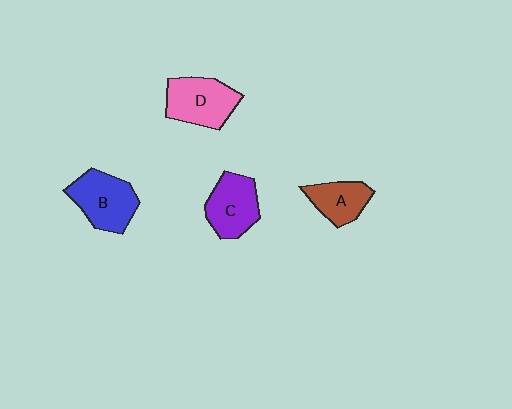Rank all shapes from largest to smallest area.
From largest to smallest: B (blue), D (pink), C (purple), A (brown).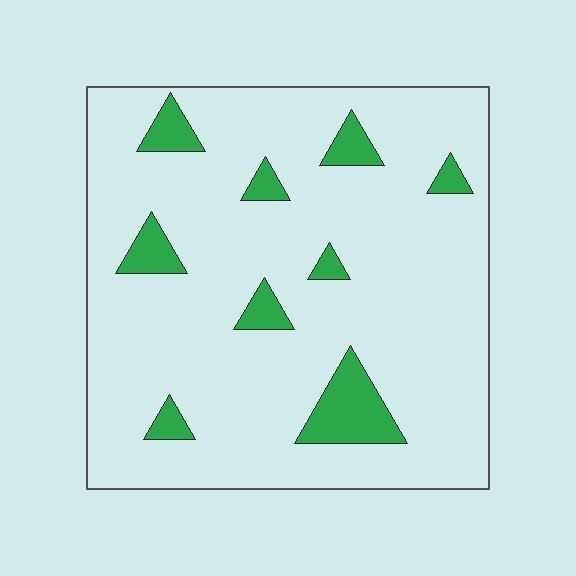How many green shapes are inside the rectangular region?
9.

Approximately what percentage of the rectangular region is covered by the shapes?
Approximately 10%.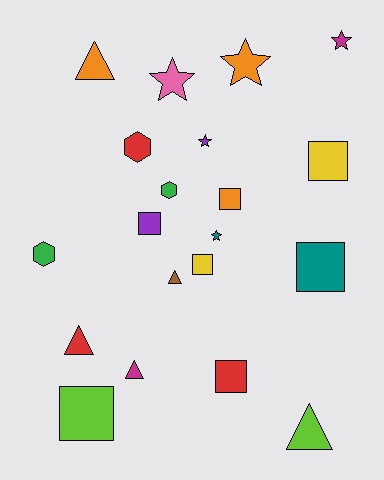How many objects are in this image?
There are 20 objects.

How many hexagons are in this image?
There are 3 hexagons.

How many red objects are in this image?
There are 3 red objects.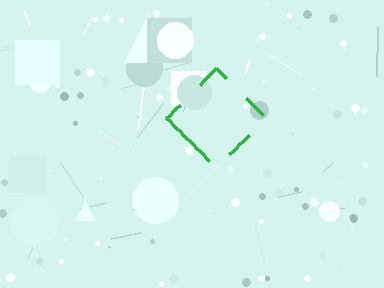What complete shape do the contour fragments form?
The contour fragments form a diamond.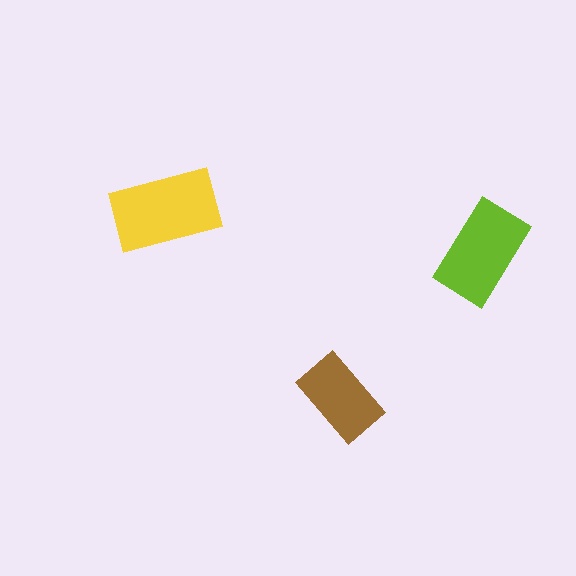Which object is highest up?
The yellow rectangle is topmost.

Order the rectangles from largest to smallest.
the yellow one, the lime one, the brown one.